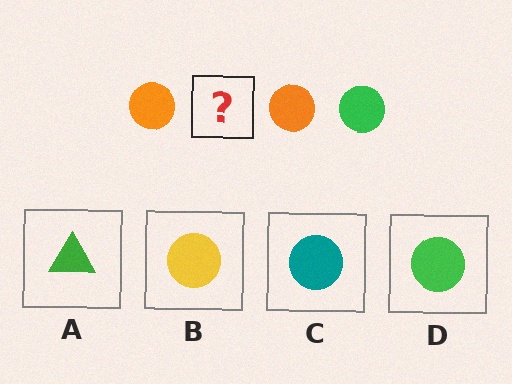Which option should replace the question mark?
Option D.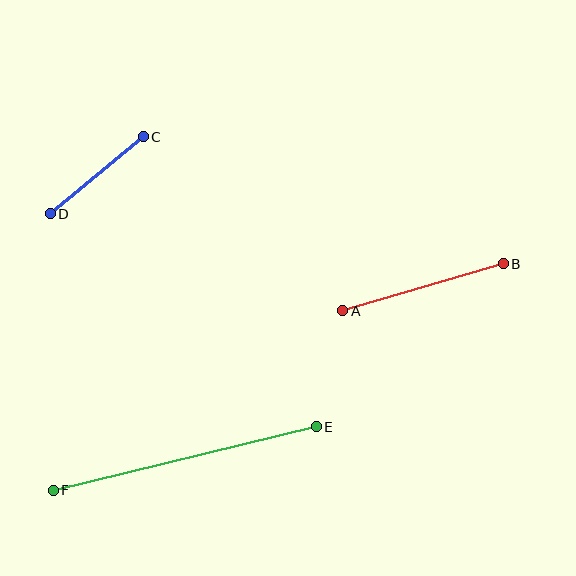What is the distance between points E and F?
The distance is approximately 271 pixels.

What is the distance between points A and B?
The distance is approximately 167 pixels.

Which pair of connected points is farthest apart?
Points E and F are farthest apart.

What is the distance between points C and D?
The distance is approximately 120 pixels.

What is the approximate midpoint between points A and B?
The midpoint is at approximately (423, 287) pixels.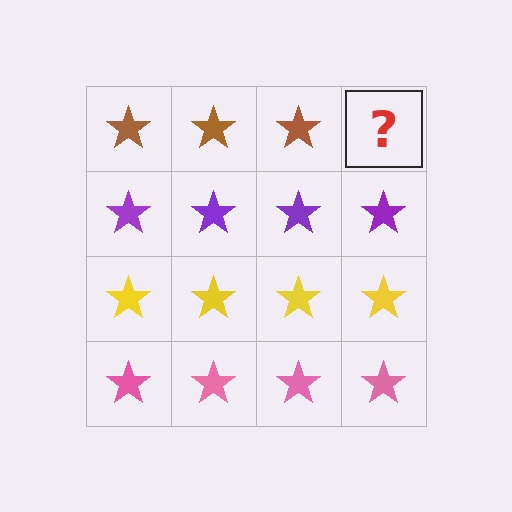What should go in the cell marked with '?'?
The missing cell should contain a brown star.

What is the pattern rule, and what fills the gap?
The rule is that each row has a consistent color. The gap should be filled with a brown star.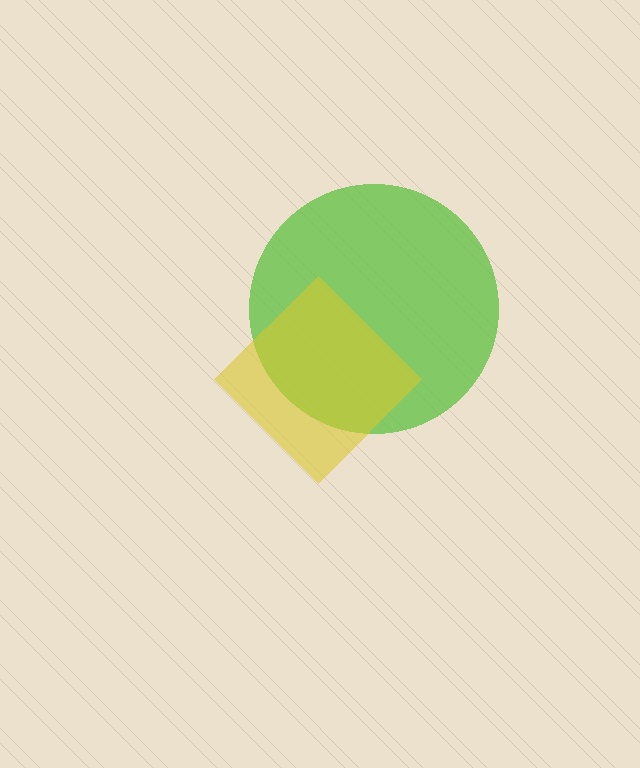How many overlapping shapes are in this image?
There are 2 overlapping shapes in the image.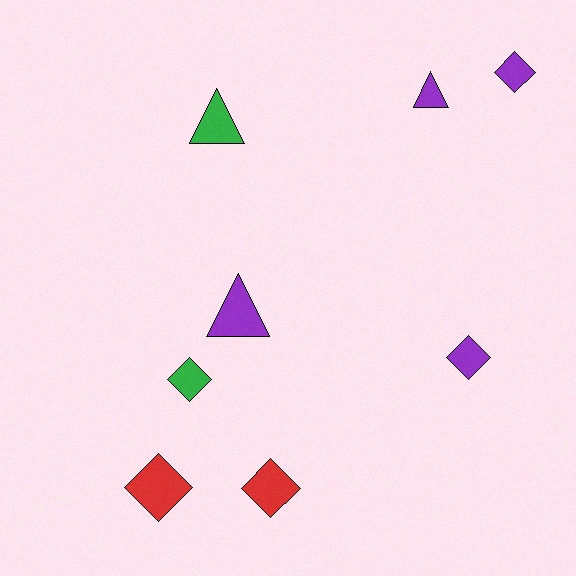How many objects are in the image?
There are 8 objects.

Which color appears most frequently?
Purple, with 4 objects.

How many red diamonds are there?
There are 2 red diamonds.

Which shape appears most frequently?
Diamond, with 5 objects.